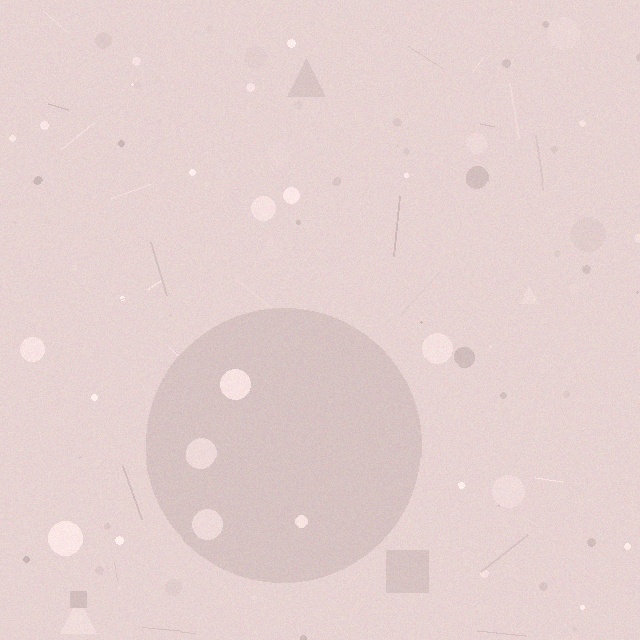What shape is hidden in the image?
A circle is hidden in the image.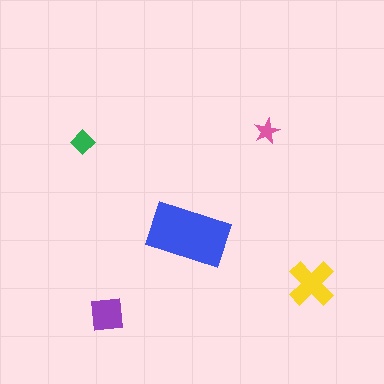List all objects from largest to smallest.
The blue rectangle, the yellow cross, the purple square, the green diamond, the pink star.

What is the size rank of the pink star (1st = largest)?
5th.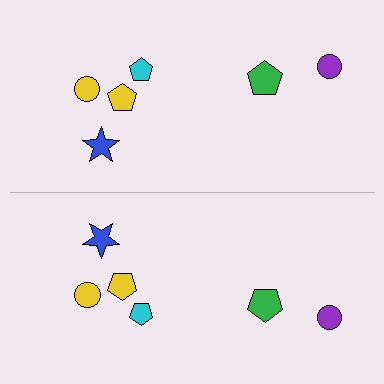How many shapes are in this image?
There are 12 shapes in this image.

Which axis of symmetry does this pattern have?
The pattern has a horizontal axis of symmetry running through the center of the image.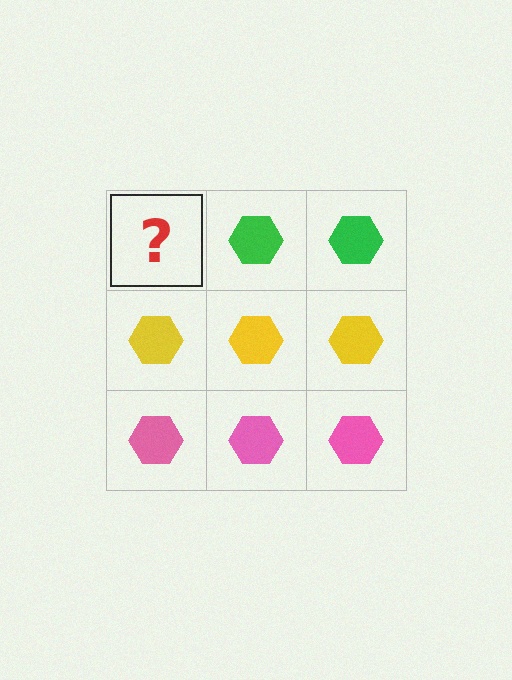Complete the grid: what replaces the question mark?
The question mark should be replaced with a green hexagon.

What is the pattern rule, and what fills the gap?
The rule is that each row has a consistent color. The gap should be filled with a green hexagon.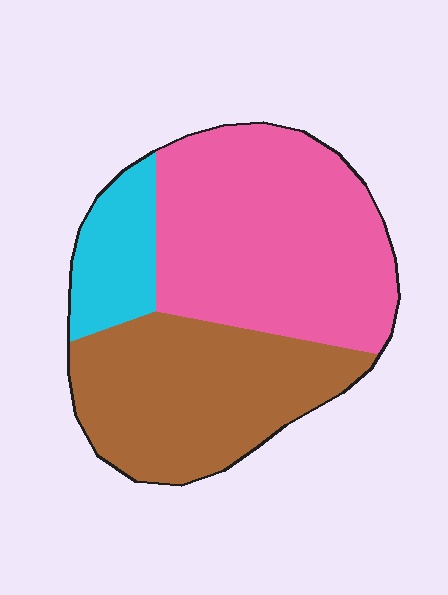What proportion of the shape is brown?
Brown takes up between a third and a half of the shape.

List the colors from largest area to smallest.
From largest to smallest: pink, brown, cyan.